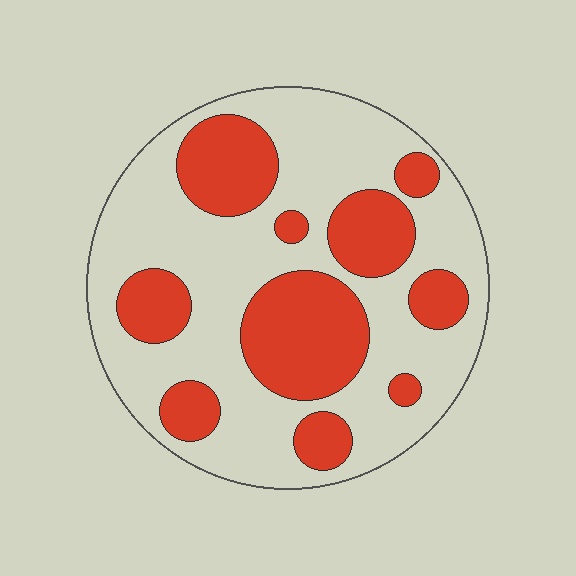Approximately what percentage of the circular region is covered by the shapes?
Approximately 35%.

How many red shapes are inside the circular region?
10.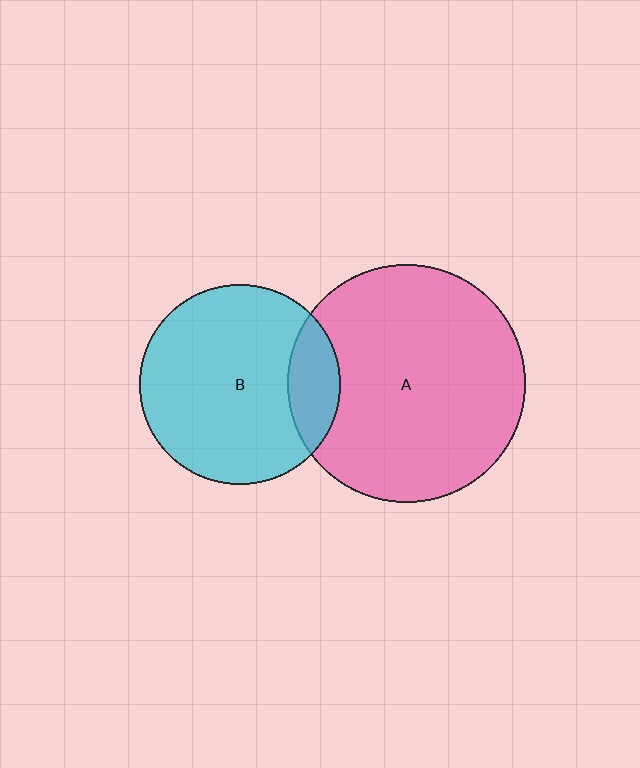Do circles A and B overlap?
Yes.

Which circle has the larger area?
Circle A (pink).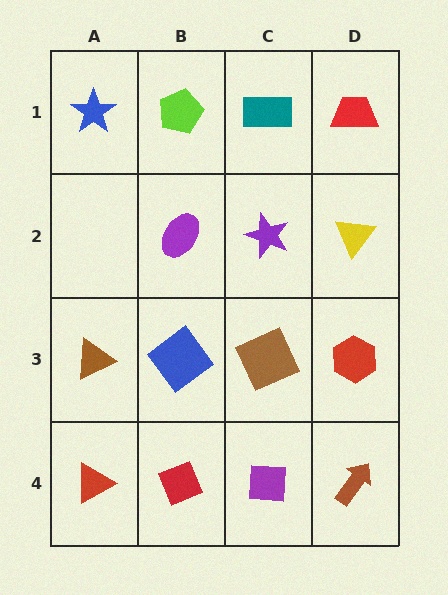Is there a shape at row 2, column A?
No, that cell is empty.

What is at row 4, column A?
A red triangle.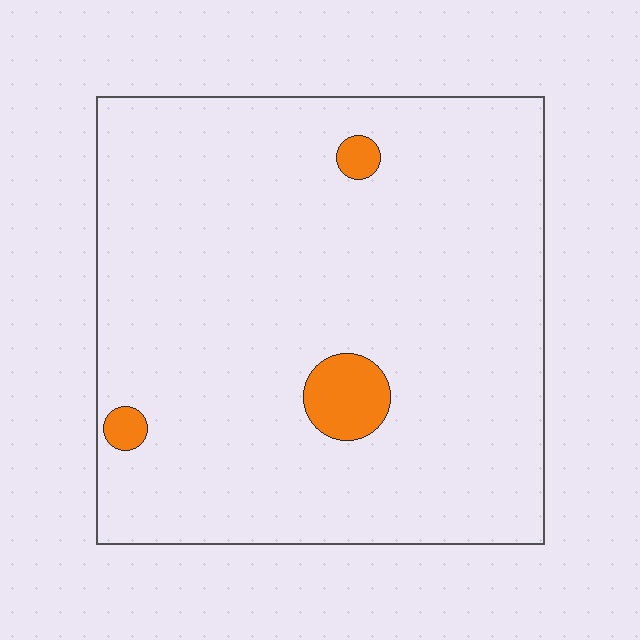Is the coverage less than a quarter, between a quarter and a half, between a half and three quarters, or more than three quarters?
Less than a quarter.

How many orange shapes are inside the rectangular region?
3.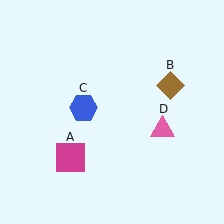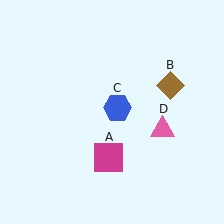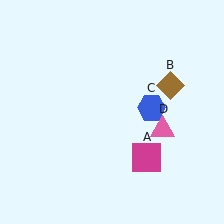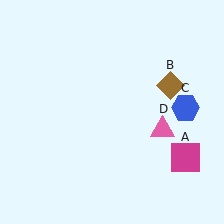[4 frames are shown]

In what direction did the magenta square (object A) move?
The magenta square (object A) moved right.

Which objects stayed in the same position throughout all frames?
Brown diamond (object B) and pink triangle (object D) remained stationary.